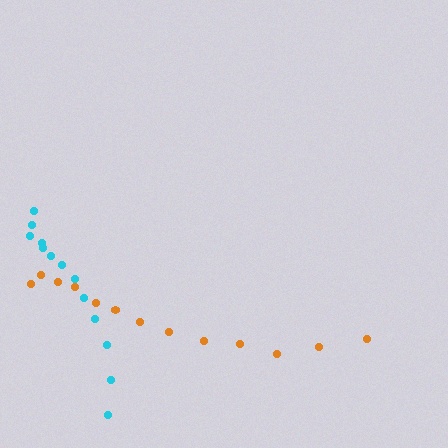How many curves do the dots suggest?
There are 2 distinct paths.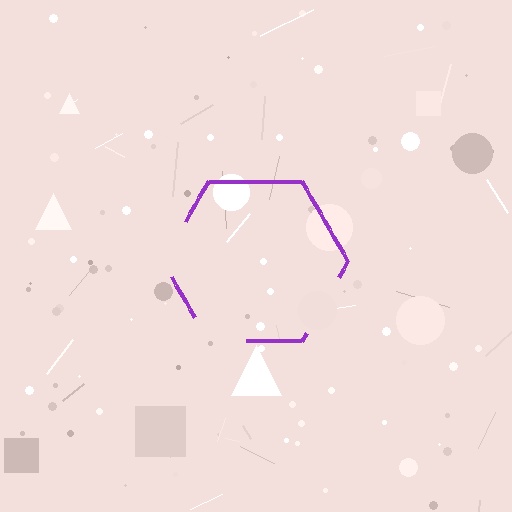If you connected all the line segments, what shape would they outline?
They would outline a hexagon.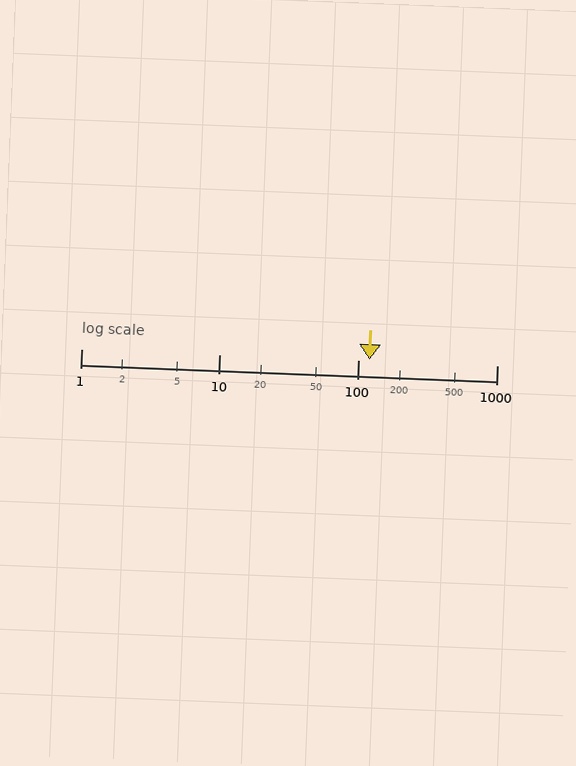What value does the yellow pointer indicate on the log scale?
The pointer indicates approximately 120.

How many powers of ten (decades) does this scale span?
The scale spans 3 decades, from 1 to 1000.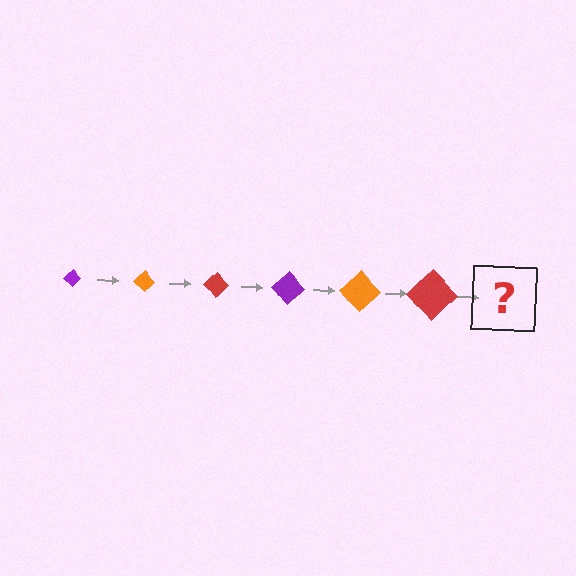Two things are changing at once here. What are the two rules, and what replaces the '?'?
The two rules are that the diamond grows larger each step and the color cycles through purple, orange, and red. The '?' should be a purple diamond, larger than the previous one.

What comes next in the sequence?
The next element should be a purple diamond, larger than the previous one.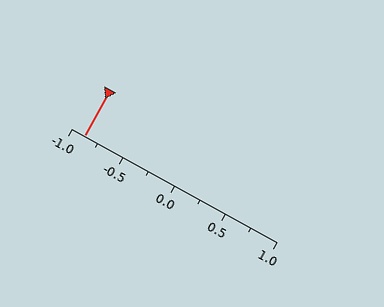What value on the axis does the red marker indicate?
The marker indicates approximately -0.88.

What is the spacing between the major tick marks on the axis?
The major ticks are spaced 0.5 apart.